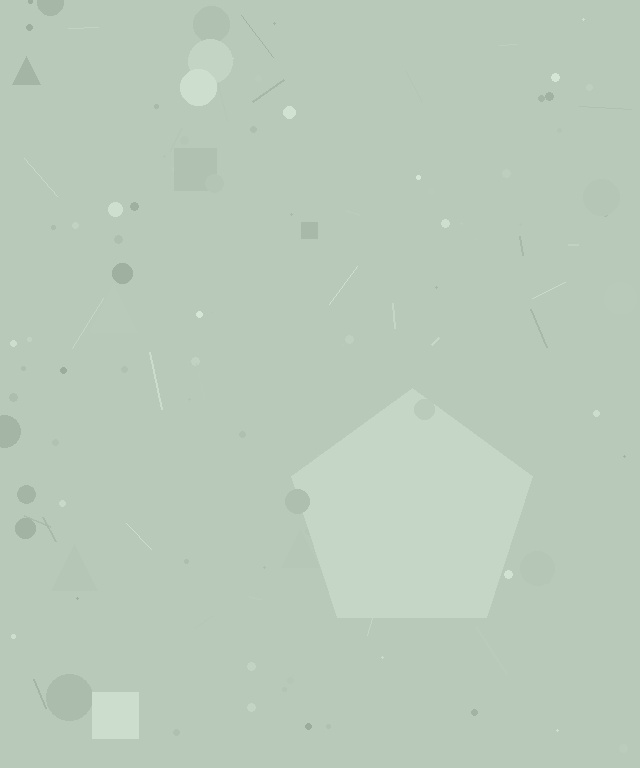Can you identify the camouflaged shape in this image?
The camouflaged shape is a pentagon.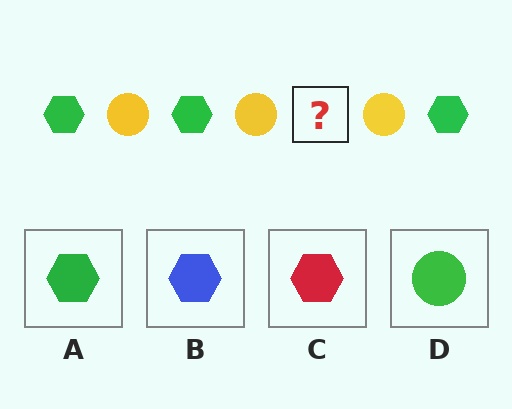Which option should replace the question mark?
Option A.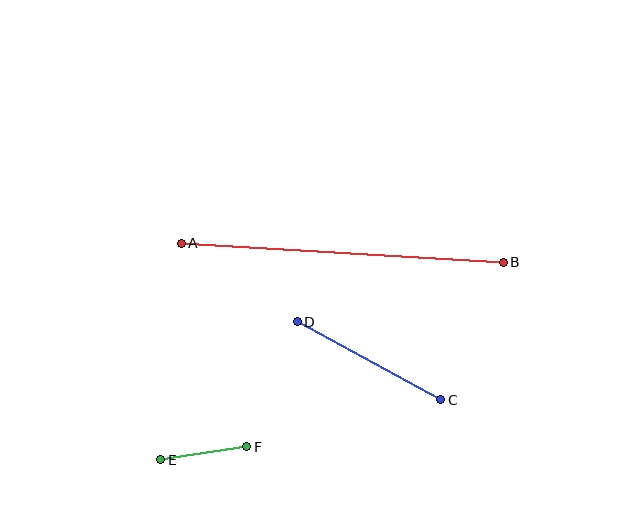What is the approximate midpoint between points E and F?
The midpoint is at approximately (204, 453) pixels.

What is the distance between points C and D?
The distance is approximately 163 pixels.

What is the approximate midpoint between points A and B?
The midpoint is at approximately (342, 253) pixels.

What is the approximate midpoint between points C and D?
The midpoint is at approximately (369, 361) pixels.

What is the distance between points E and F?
The distance is approximately 87 pixels.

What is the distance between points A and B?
The distance is approximately 322 pixels.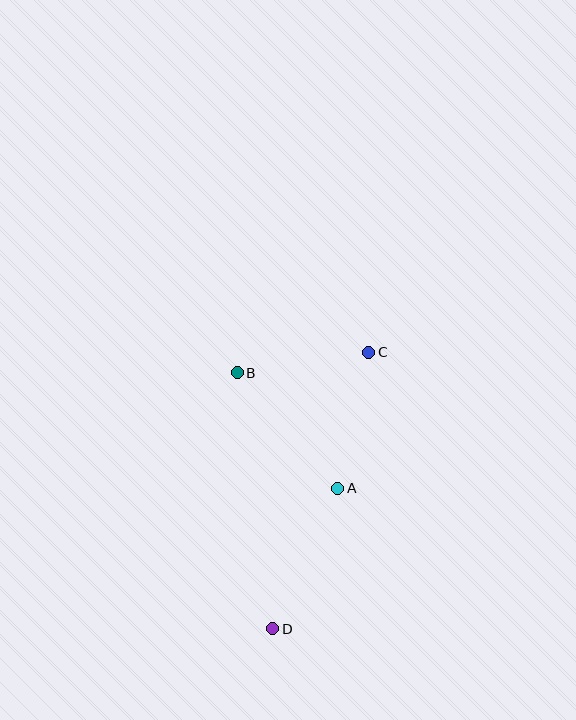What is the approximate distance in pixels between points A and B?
The distance between A and B is approximately 153 pixels.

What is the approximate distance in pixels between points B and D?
The distance between B and D is approximately 259 pixels.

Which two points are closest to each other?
Points B and C are closest to each other.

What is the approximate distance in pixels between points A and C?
The distance between A and C is approximately 139 pixels.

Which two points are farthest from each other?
Points C and D are farthest from each other.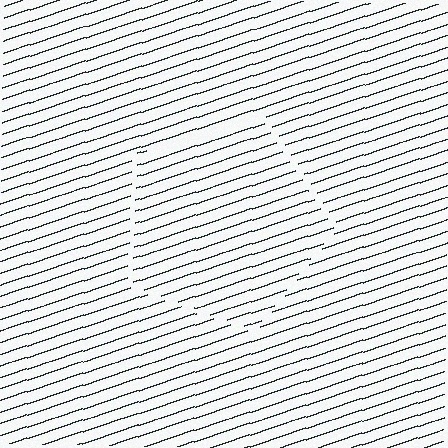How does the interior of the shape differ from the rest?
The interior of the shape contains the same grating, shifted by half a period — the contour is defined by the phase discontinuity where line-ends from the inner and outer gratings abut.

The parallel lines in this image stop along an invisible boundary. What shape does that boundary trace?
An illusory pentagon. The interior of the shape contains the same grating, shifted by half a period — the contour is defined by the phase discontinuity where line-ends from the inner and outer gratings abut.